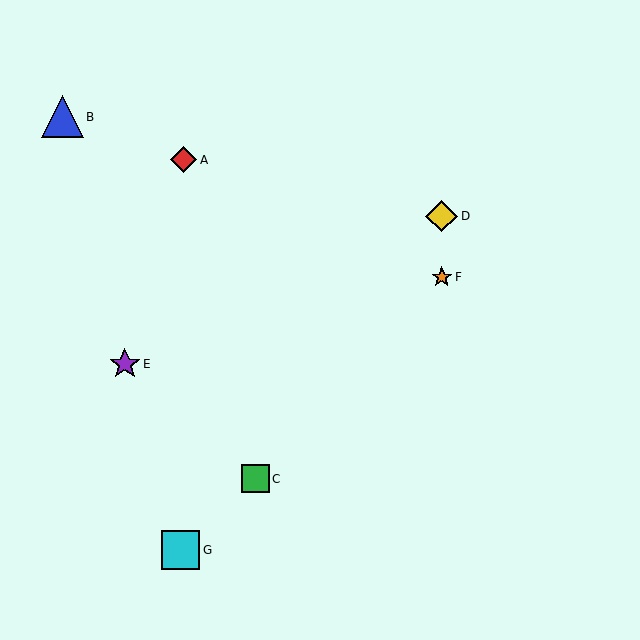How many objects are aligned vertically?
2 objects (D, F) are aligned vertically.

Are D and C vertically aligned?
No, D is at x≈442 and C is at x≈255.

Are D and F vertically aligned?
Yes, both are at x≈442.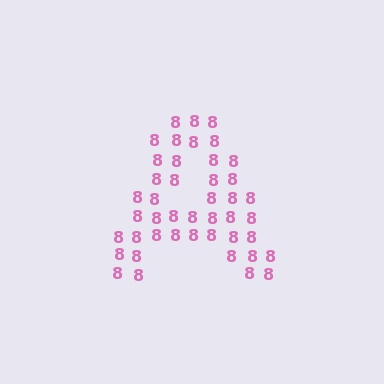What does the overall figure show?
The overall figure shows the letter A.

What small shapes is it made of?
It is made of small digit 8's.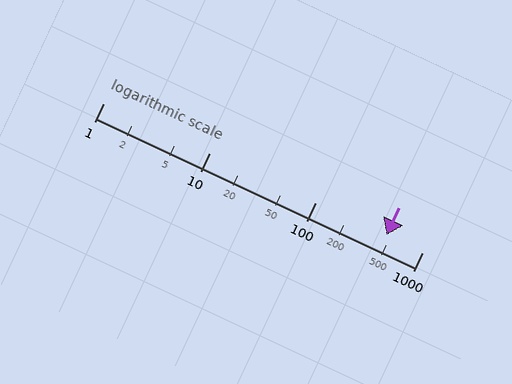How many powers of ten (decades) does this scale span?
The scale spans 3 decades, from 1 to 1000.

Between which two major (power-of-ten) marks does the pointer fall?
The pointer is between 100 and 1000.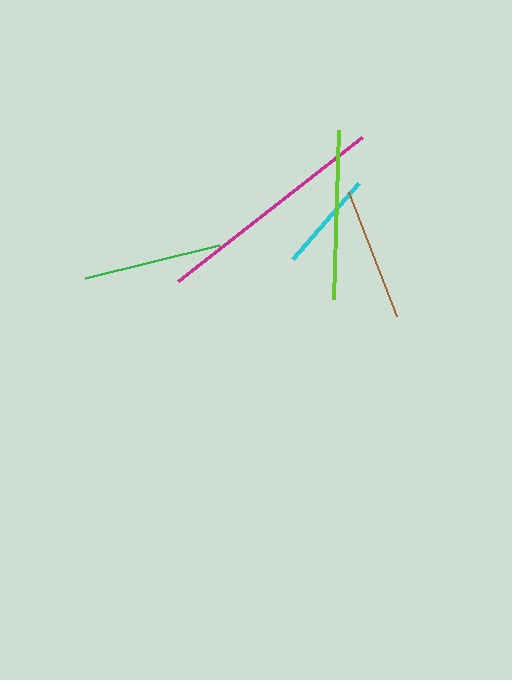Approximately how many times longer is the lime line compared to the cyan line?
The lime line is approximately 1.7 times the length of the cyan line.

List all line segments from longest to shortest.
From longest to shortest: magenta, lime, green, brown, cyan.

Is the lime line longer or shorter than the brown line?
The lime line is longer than the brown line.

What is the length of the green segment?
The green segment is approximately 138 pixels long.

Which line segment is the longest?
The magenta line is the longest at approximately 234 pixels.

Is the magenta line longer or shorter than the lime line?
The magenta line is longer than the lime line.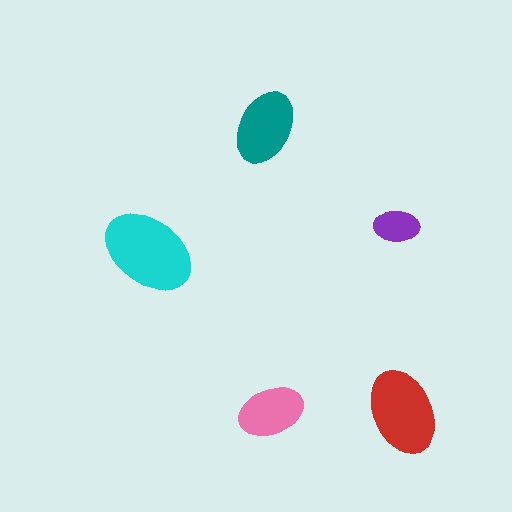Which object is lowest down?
The red ellipse is bottommost.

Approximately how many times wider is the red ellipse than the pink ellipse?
About 1.5 times wider.